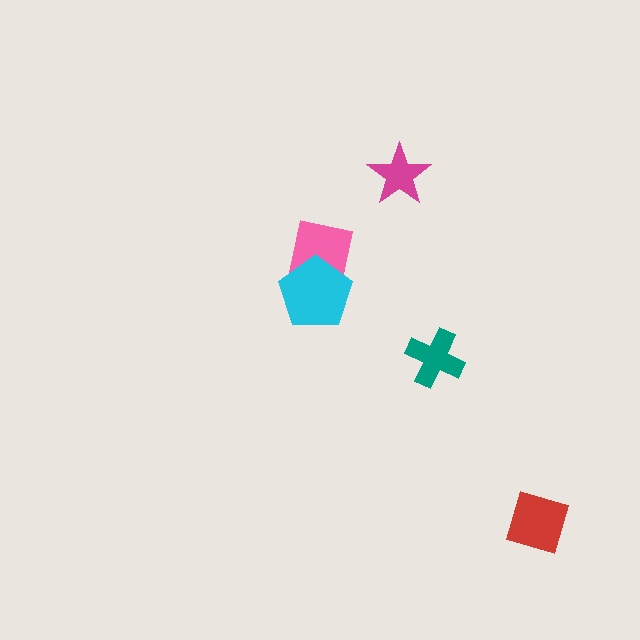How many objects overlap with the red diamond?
0 objects overlap with the red diamond.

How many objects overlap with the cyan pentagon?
1 object overlaps with the cyan pentagon.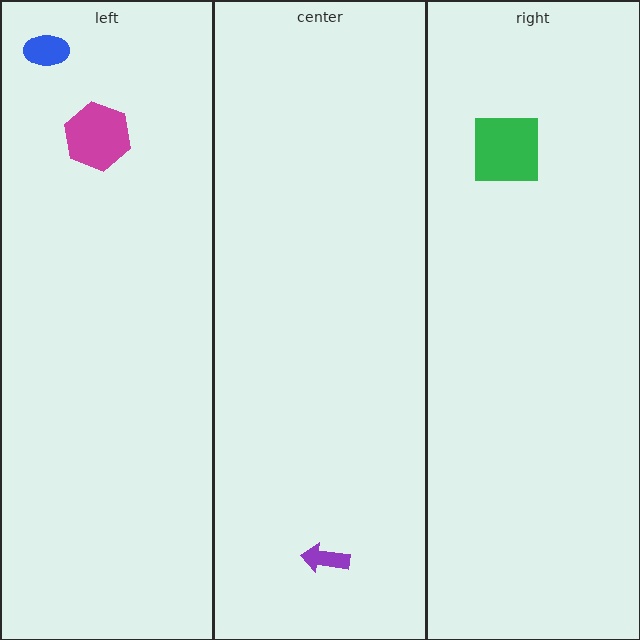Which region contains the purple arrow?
The center region.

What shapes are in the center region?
The purple arrow.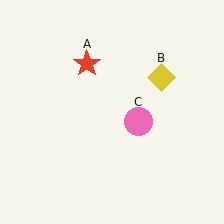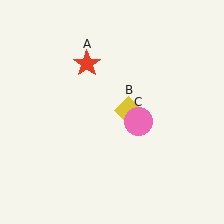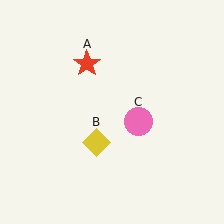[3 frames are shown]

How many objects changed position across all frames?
1 object changed position: yellow diamond (object B).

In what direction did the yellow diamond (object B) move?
The yellow diamond (object B) moved down and to the left.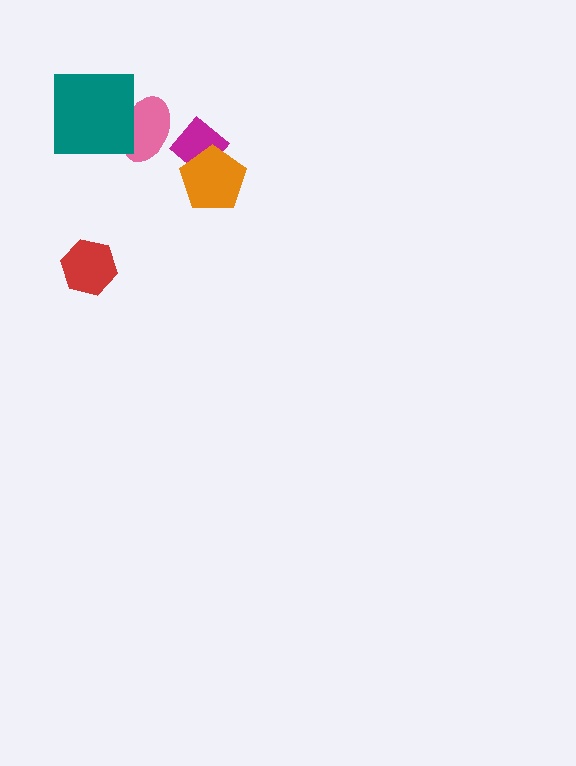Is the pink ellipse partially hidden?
Yes, it is partially covered by another shape.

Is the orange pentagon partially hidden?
No, no other shape covers it.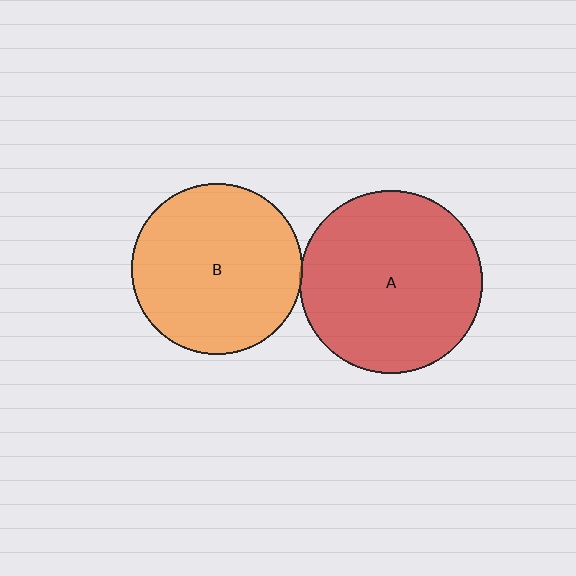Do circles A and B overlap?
Yes.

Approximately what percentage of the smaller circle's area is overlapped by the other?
Approximately 5%.